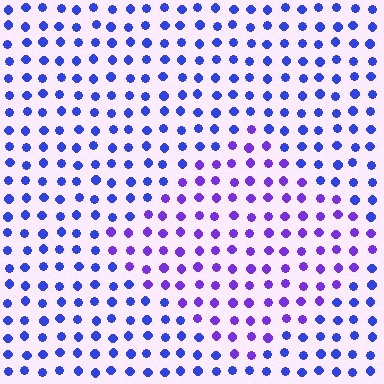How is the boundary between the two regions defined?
The boundary is defined purely by a slight shift in hue (about 32 degrees). Spacing, size, and orientation are identical on both sides.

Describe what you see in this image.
The image is filled with small blue elements in a uniform arrangement. A diamond-shaped region is visible where the elements are tinted to a slightly different hue, forming a subtle color boundary.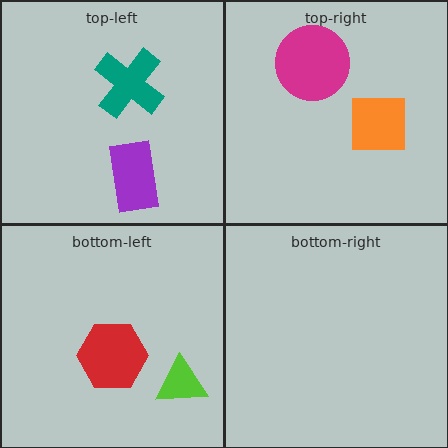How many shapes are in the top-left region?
2.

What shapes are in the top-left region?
The teal cross, the purple rectangle.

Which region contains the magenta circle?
The top-right region.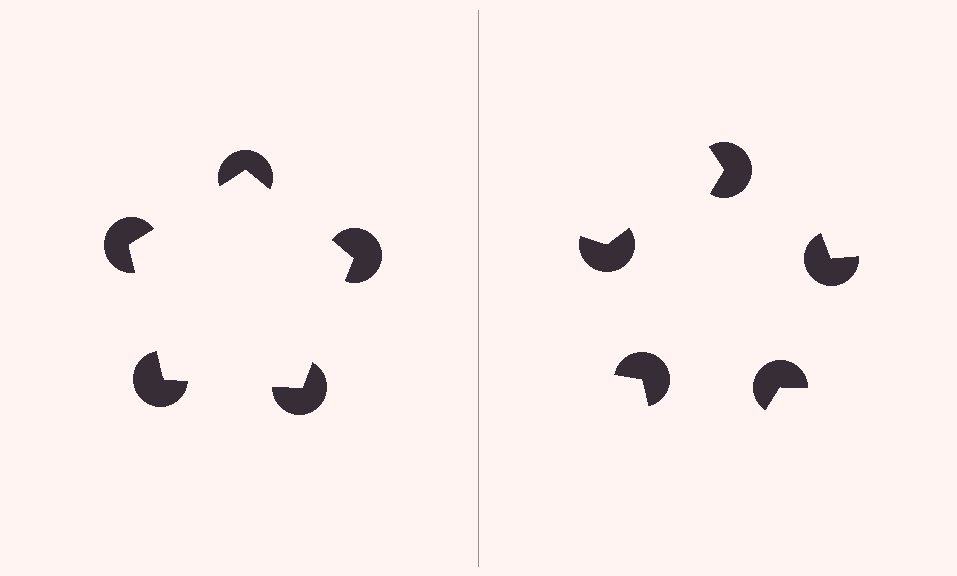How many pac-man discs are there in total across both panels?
10 — 5 on each side.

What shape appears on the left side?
An illusory pentagon.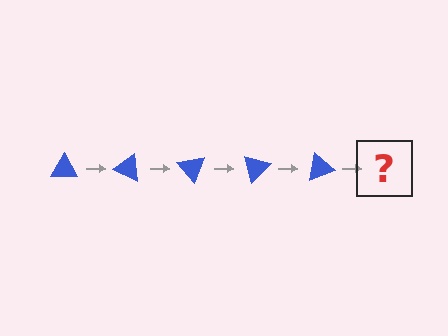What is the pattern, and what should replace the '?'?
The pattern is that the triangle rotates 25 degrees each step. The '?' should be a blue triangle rotated 125 degrees.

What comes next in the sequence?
The next element should be a blue triangle rotated 125 degrees.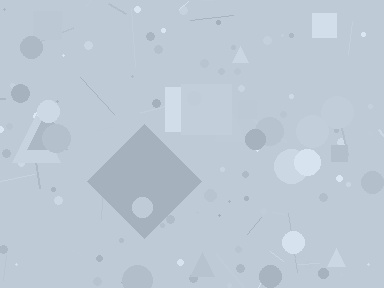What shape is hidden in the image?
A diamond is hidden in the image.